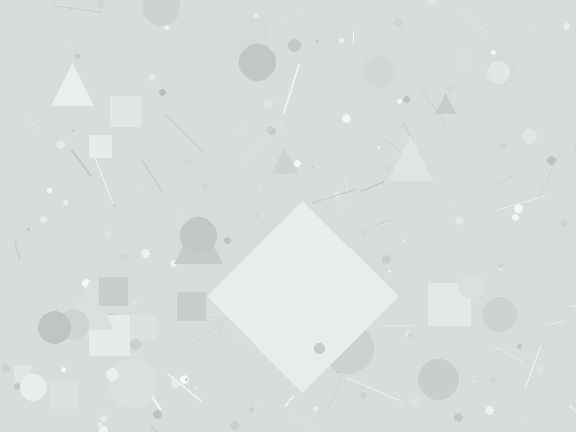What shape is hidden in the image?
A diamond is hidden in the image.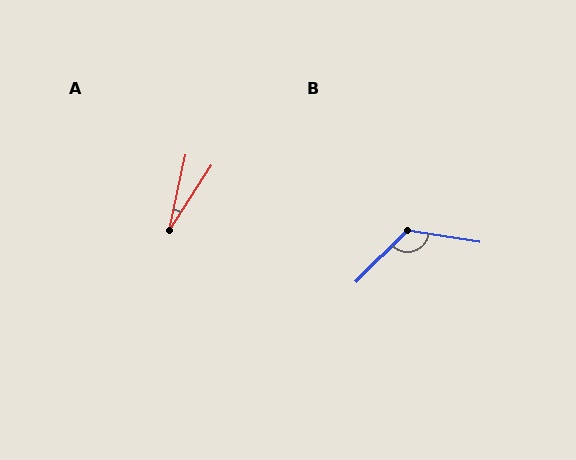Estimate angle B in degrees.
Approximately 126 degrees.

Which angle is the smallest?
A, at approximately 21 degrees.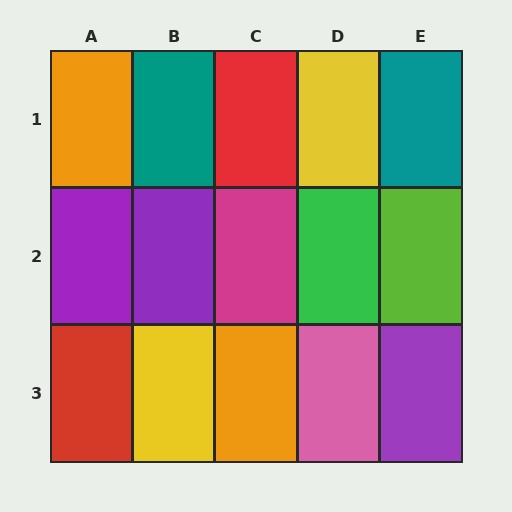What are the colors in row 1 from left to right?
Orange, teal, red, yellow, teal.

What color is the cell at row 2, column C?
Magenta.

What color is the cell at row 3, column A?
Red.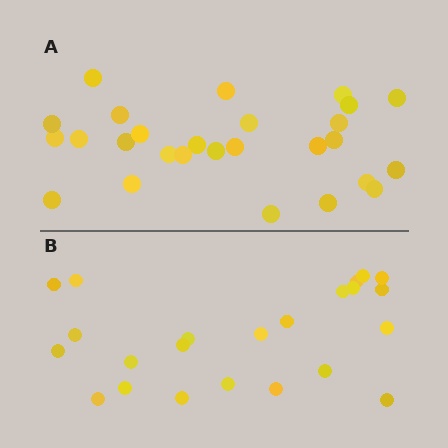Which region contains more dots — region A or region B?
Region A (the top region) has more dots.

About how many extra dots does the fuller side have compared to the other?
Region A has about 4 more dots than region B.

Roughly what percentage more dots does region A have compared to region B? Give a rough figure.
About 15% more.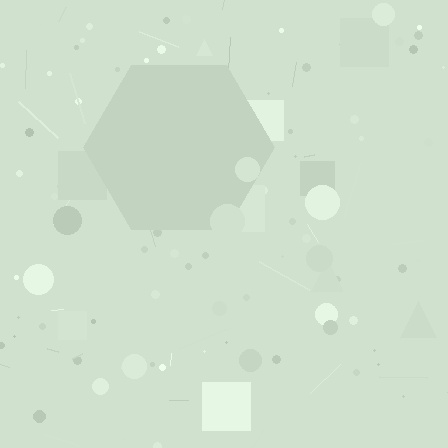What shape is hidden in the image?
A hexagon is hidden in the image.